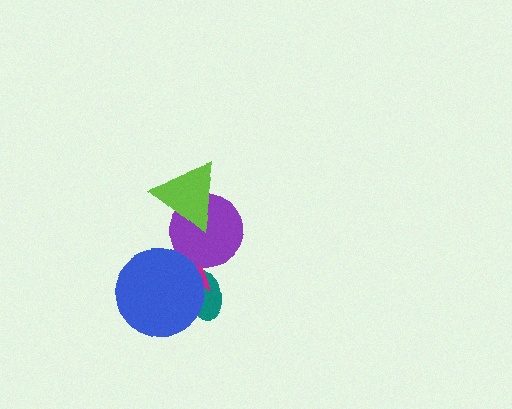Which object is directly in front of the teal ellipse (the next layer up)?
The magenta star is directly in front of the teal ellipse.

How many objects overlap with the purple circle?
2 objects overlap with the purple circle.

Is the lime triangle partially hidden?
No, no other shape covers it.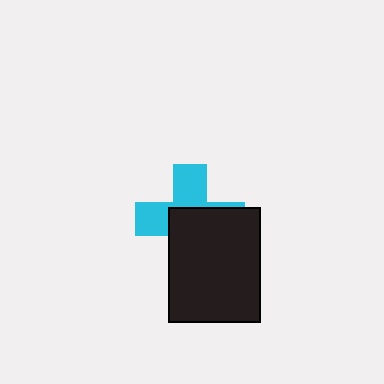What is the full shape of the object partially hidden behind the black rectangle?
The partially hidden object is a cyan cross.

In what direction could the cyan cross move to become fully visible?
The cyan cross could move toward the upper-left. That would shift it out from behind the black rectangle entirely.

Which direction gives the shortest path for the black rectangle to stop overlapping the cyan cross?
Moving toward the lower-right gives the shortest separation.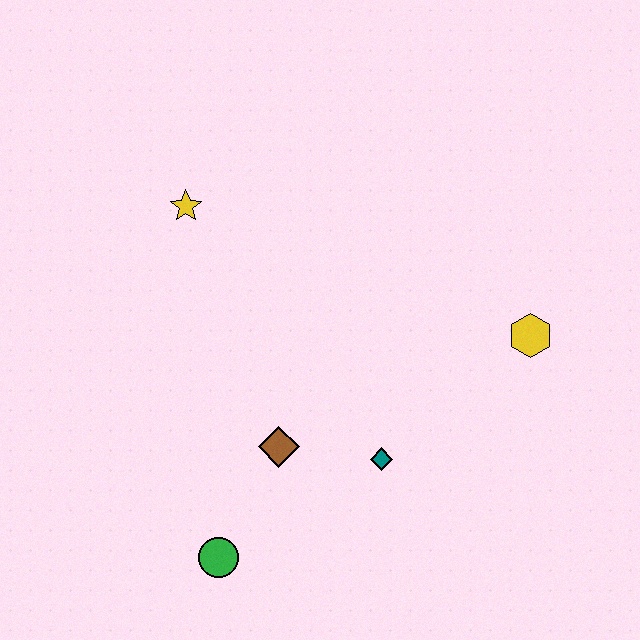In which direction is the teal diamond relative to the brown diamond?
The teal diamond is to the right of the brown diamond.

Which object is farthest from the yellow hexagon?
The green circle is farthest from the yellow hexagon.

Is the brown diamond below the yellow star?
Yes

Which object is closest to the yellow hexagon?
The teal diamond is closest to the yellow hexagon.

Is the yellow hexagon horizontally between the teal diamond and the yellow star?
No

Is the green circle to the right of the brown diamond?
No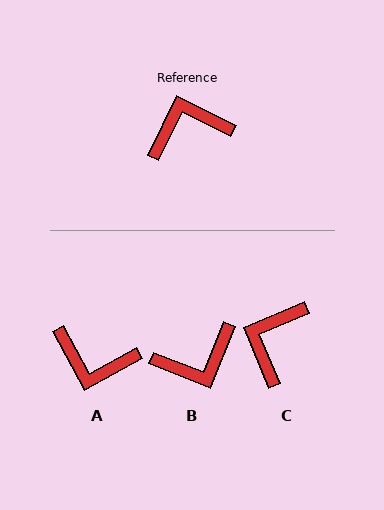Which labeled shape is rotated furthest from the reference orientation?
B, about 175 degrees away.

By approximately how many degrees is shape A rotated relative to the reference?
Approximately 145 degrees counter-clockwise.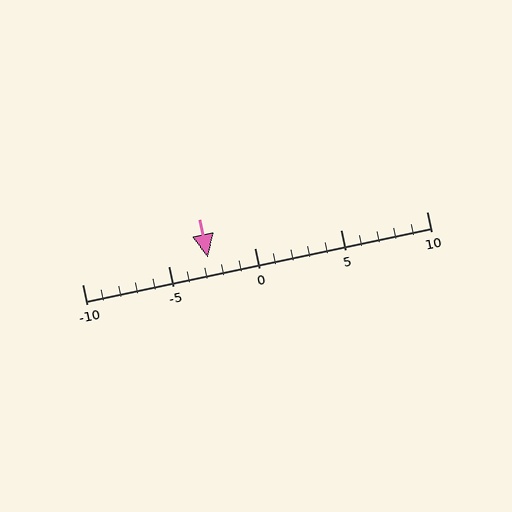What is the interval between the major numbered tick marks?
The major tick marks are spaced 5 units apart.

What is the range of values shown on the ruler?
The ruler shows values from -10 to 10.